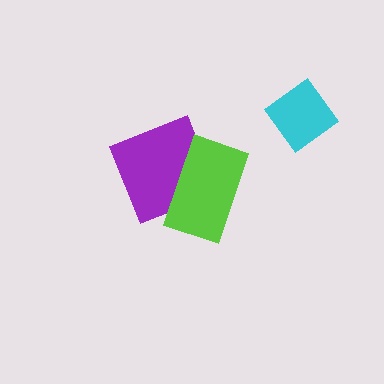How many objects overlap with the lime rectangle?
1 object overlaps with the lime rectangle.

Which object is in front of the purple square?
The lime rectangle is in front of the purple square.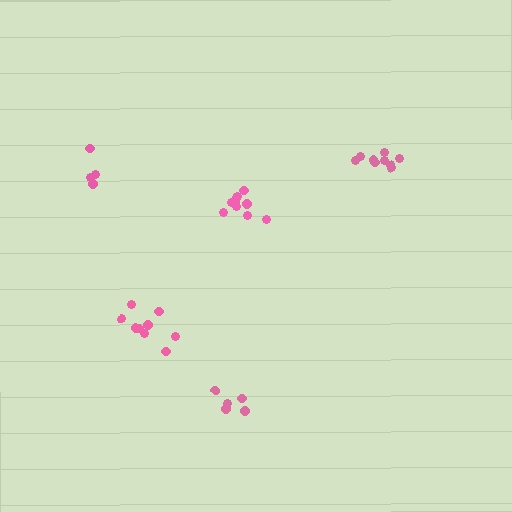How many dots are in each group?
Group 1: 5 dots, Group 2: 5 dots, Group 3: 9 dots, Group 4: 10 dots, Group 5: 9 dots (38 total).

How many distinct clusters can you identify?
There are 5 distinct clusters.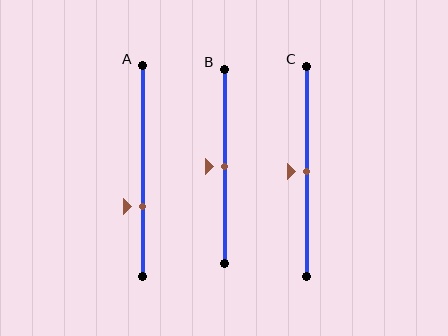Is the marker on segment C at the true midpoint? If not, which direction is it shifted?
Yes, the marker on segment C is at the true midpoint.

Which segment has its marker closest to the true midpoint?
Segment B has its marker closest to the true midpoint.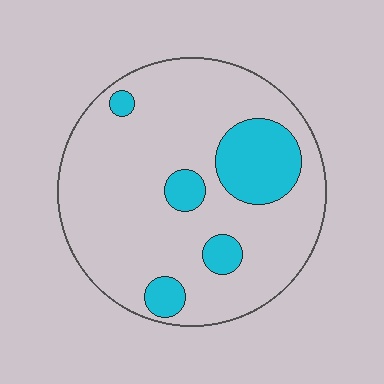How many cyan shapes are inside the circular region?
5.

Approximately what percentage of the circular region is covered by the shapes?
Approximately 20%.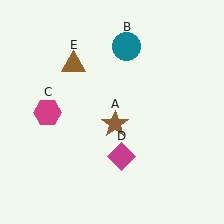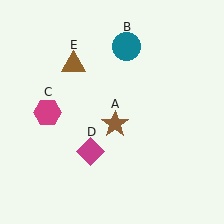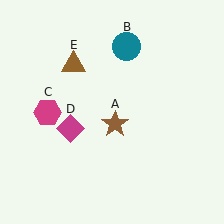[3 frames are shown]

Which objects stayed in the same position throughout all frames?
Brown star (object A) and teal circle (object B) and magenta hexagon (object C) and brown triangle (object E) remained stationary.